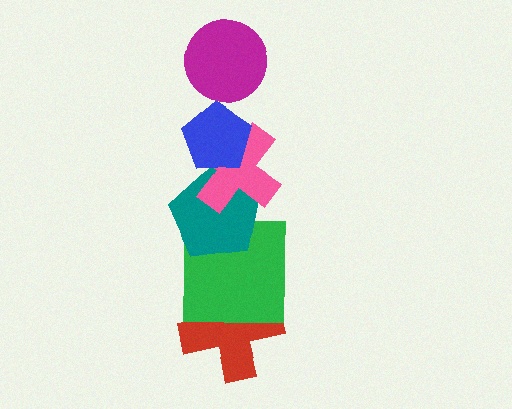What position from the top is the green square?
The green square is 5th from the top.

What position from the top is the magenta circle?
The magenta circle is 1st from the top.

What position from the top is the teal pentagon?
The teal pentagon is 4th from the top.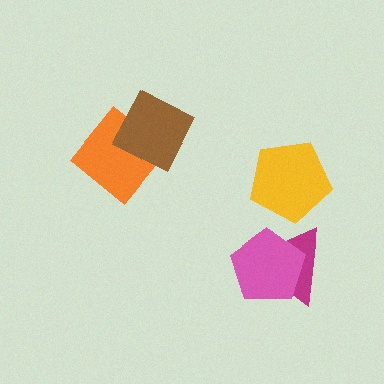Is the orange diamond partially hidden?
Yes, it is partially covered by another shape.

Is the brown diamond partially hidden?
No, no other shape covers it.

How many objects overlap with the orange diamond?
1 object overlaps with the orange diamond.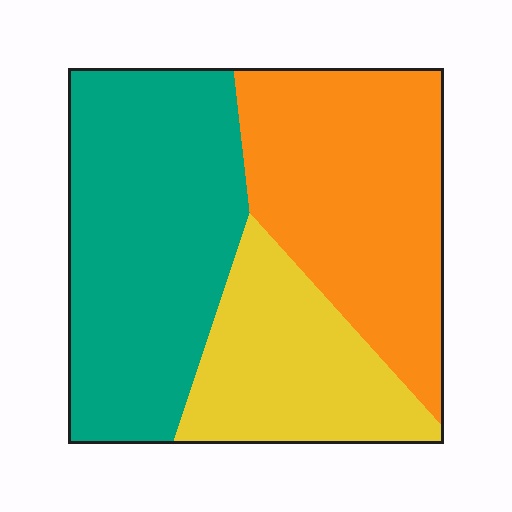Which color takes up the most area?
Teal, at roughly 40%.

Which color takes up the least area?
Yellow, at roughly 25%.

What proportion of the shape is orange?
Orange covers about 35% of the shape.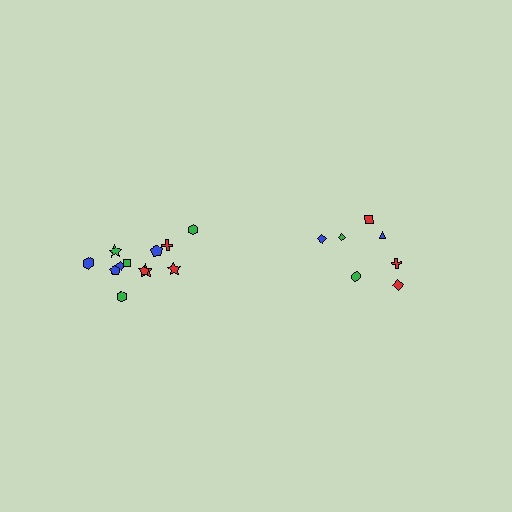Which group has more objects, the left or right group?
The left group.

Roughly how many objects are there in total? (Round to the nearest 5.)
Roughly 20 objects in total.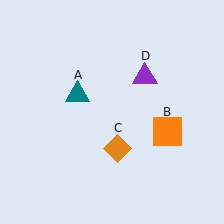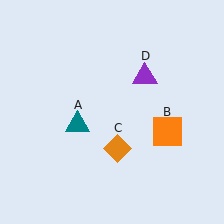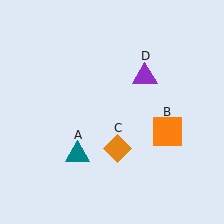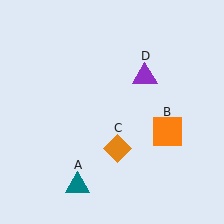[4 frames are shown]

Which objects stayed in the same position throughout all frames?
Orange square (object B) and orange diamond (object C) and purple triangle (object D) remained stationary.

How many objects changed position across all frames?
1 object changed position: teal triangle (object A).